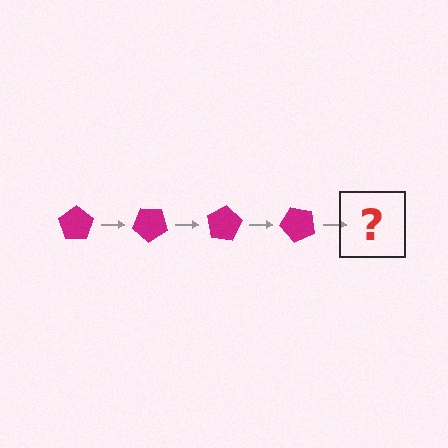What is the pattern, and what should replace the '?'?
The pattern is that the pentagon rotates 40 degrees each step. The '?' should be a magenta pentagon rotated 160 degrees.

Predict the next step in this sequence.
The next step is a magenta pentagon rotated 160 degrees.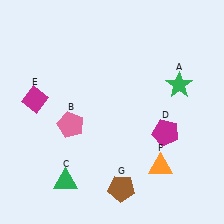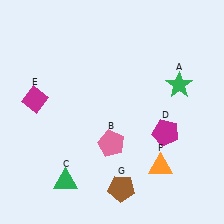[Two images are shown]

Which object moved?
The pink pentagon (B) moved right.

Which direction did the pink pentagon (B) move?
The pink pentagon (B) moved right.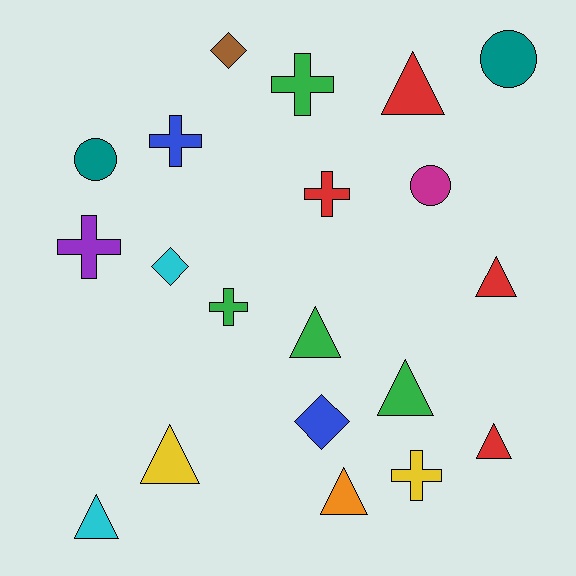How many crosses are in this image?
There are 6 crosses.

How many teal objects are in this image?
There are 2 teal objects.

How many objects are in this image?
There are 20 objects.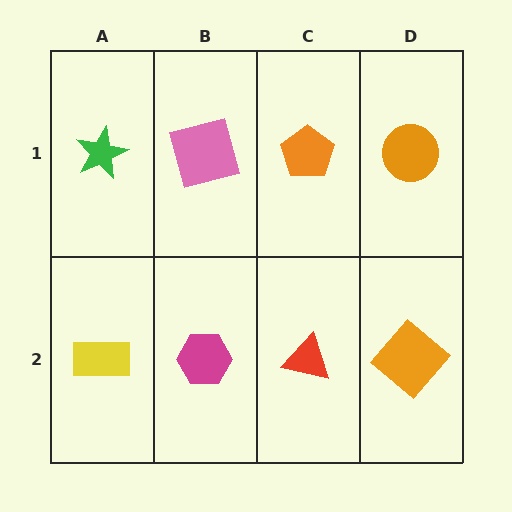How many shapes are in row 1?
4 shapes.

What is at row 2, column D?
An orange diamond.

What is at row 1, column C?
An orange pentagon.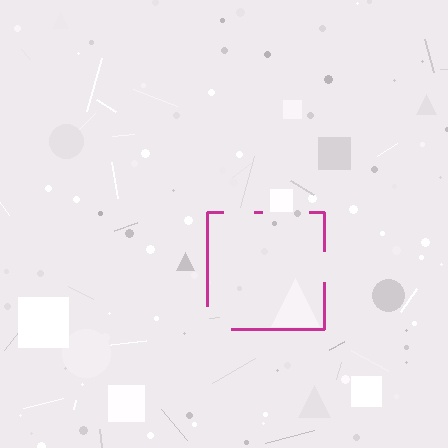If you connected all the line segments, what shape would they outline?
They would outline a square.